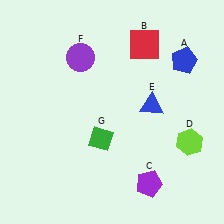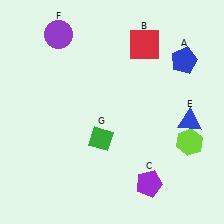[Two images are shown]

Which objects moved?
The objects that moved are: the blue triangle (E), the purple circle (F).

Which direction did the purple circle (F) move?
The purple circle (F) moved up.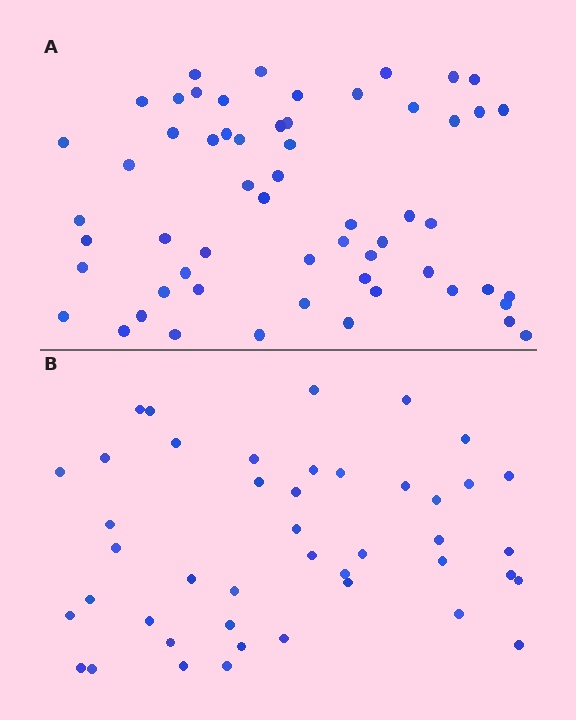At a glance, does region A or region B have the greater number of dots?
Region A (the top region) has more dots.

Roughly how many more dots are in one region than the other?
Region A has approximately 15 more dots than region B.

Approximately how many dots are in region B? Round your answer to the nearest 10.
About 40 dots. (The exact count is 44, which rounds to 40.)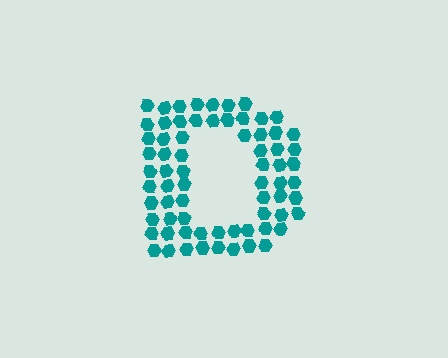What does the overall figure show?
The overall figure shows the letter D.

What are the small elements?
The small elements are hexagons.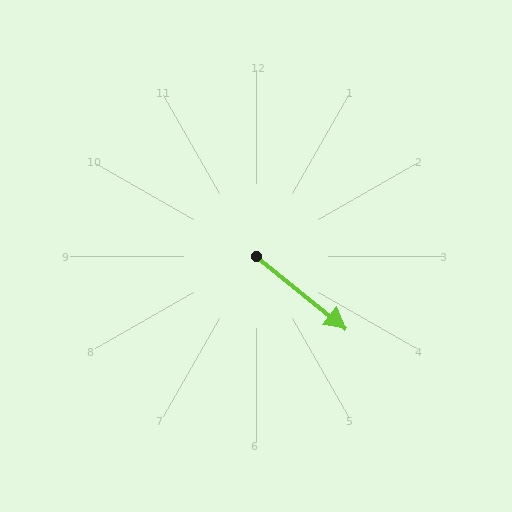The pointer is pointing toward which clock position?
Roughly 4 o'clock.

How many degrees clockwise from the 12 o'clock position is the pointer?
Approximately 129 degrees.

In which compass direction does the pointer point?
Southeast.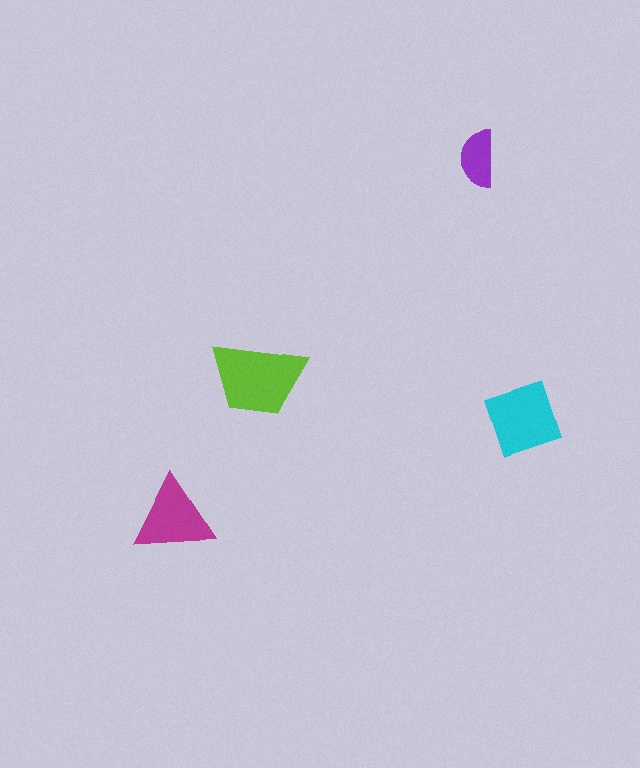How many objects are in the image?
There are 4 objects in the image.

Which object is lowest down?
The magenta triangle is bottommost.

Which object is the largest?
The lime trapezoid.